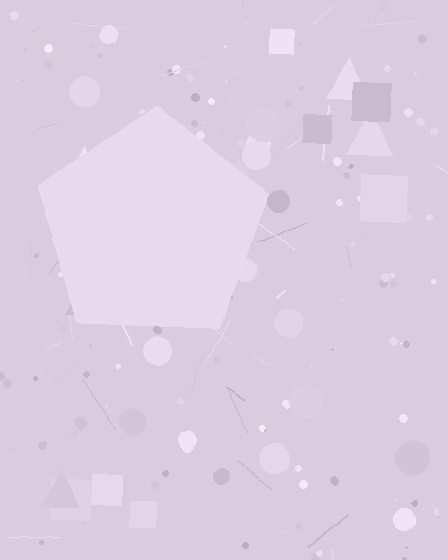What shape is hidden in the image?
A pentagon is hidden in the image.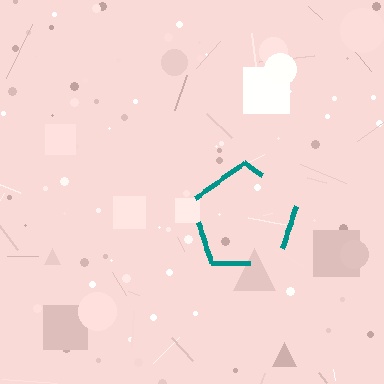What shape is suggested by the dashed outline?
The dashed outline suggests a pentagon.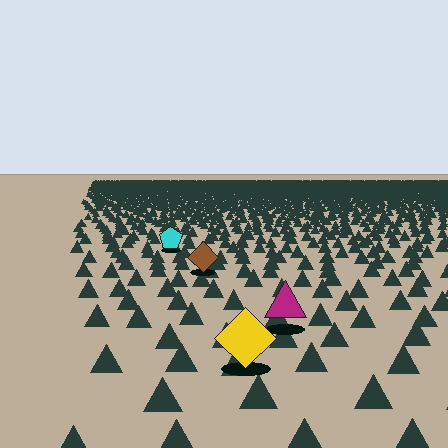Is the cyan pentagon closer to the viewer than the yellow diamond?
No. The yellow diamond is closer — you can tell from the texture gradient: the ground texture is coarser near it.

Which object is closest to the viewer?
The yellow diamond is closest. The texture marks near it are larger and more spread out.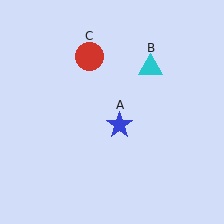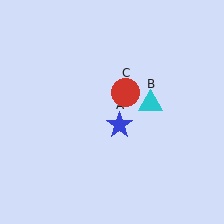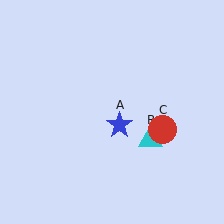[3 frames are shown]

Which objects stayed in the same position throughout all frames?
Blue star (object A) remained stationary.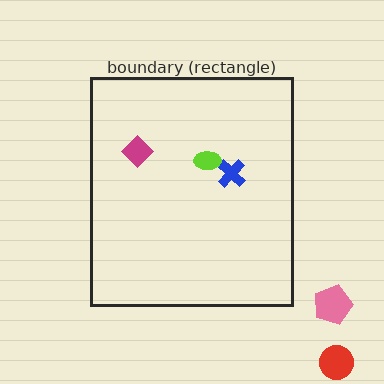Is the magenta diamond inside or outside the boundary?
Inside.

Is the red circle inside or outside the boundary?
Outside.